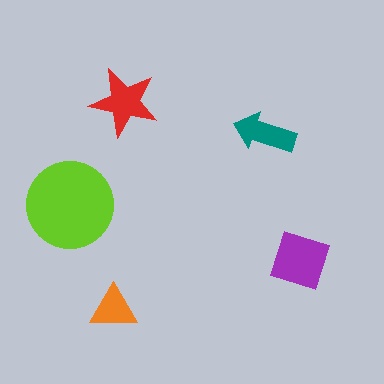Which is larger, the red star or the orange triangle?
The red star.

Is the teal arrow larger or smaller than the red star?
Smaller.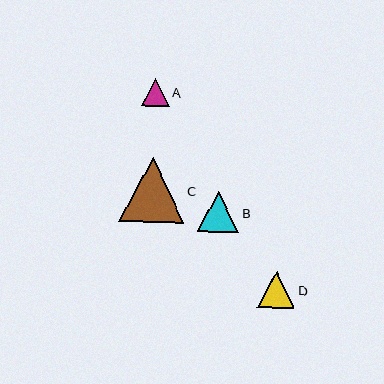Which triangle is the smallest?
Triangle A is the smallest with a size of approximately 28 pixels.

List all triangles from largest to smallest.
From largest to smallest: C, B, D, A.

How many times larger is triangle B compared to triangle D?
Triangle B is approximately 1.1 times the size of triangle D.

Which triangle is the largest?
Triangle C is the largest with a size of approximately 64 pixels.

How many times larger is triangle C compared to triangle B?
Triangle C is approximately 1.6 times the size of triangle B.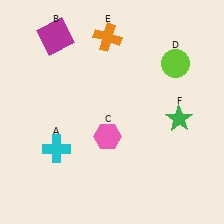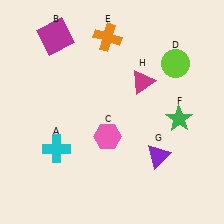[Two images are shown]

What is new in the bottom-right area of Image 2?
A purple triangle (G) was added in the bottom-right area of Image 2.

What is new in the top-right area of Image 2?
A magenta triangle (H) was added in the top-right area of Image 2.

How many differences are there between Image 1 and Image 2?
There are 2 differences between the two images.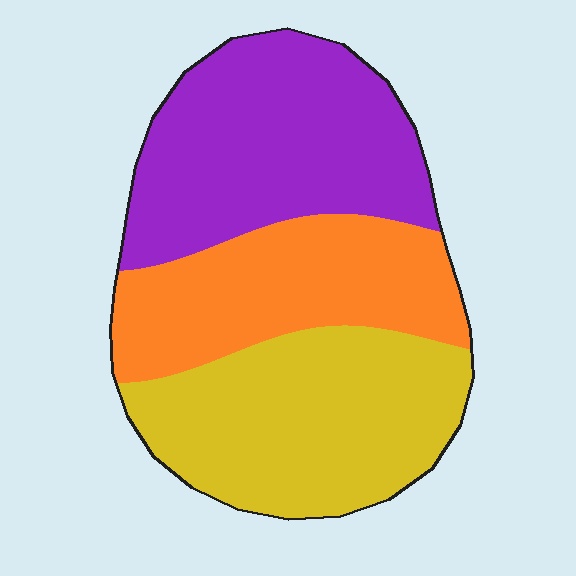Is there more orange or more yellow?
Yellow.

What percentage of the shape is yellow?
Yellow covers 36% of the shape.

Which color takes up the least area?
Orange, at roughly 30%.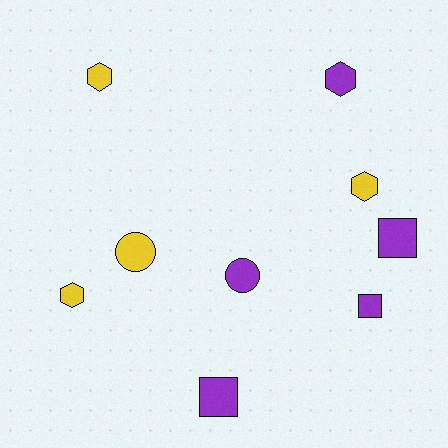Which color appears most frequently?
Purple, with 5 objects.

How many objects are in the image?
There are 9 objects.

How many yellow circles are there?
There is 1 yellow circle.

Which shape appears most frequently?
Hexagon, with 4 objects.